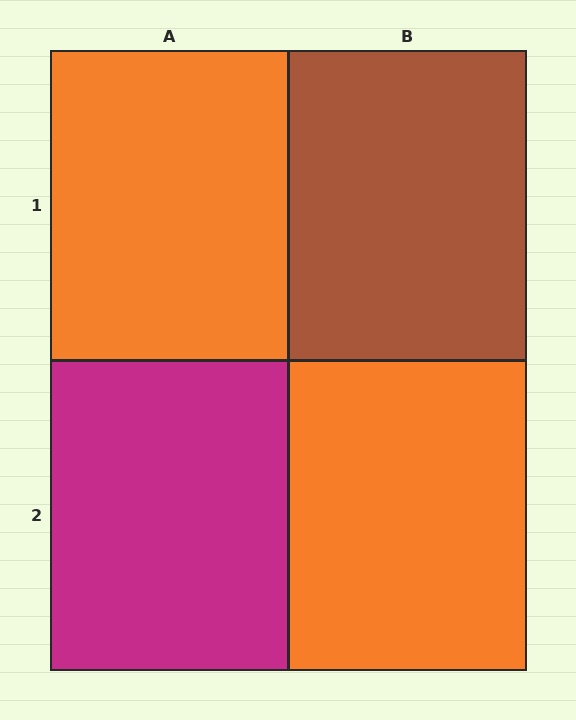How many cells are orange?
2 cells are orange.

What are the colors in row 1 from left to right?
Orange, brown.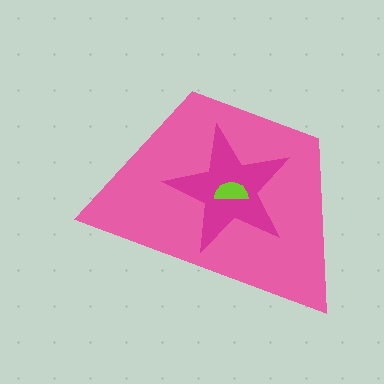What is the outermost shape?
The pink trapezoid.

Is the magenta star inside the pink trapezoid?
Yes.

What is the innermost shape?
The lime semicircle.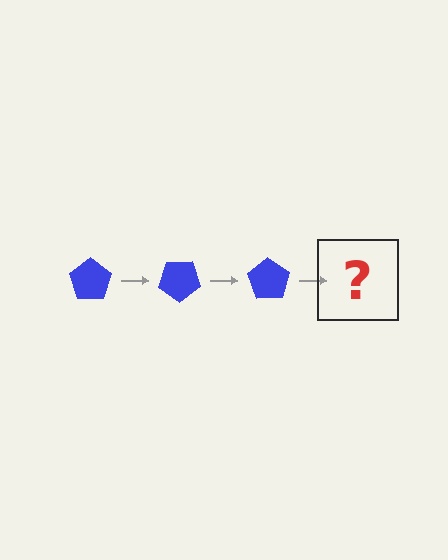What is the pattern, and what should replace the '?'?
The pattern is that the pentagon rotates 35 degrees each step. The '?' should be a blue pentagon rotated 105 degrees.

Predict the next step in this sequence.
The next step is a blue pentagon rotated 105 degrees.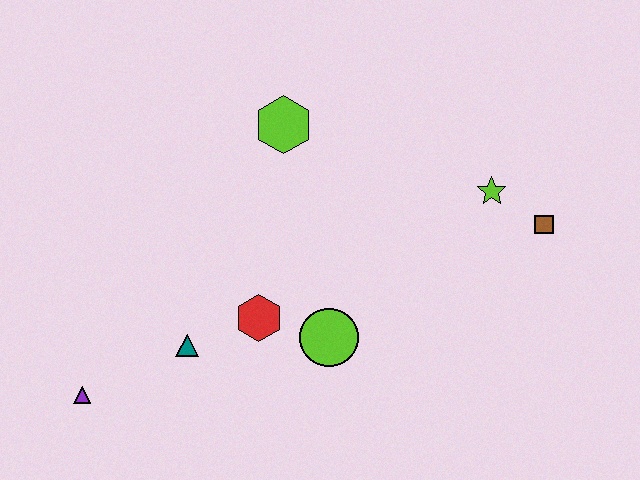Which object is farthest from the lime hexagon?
The purple triangle is farthest from the lime hexagon.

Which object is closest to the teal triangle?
The red hexagon is closest to the teal triangle.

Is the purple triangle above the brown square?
No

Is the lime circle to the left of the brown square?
Yes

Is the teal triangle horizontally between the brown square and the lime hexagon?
No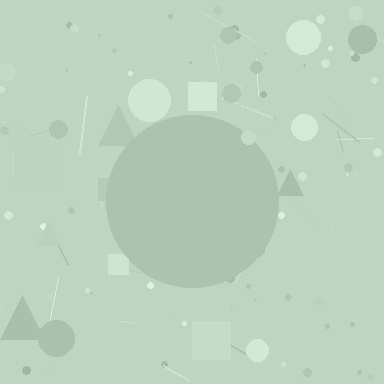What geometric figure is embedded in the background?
A circle is embedded in the background.